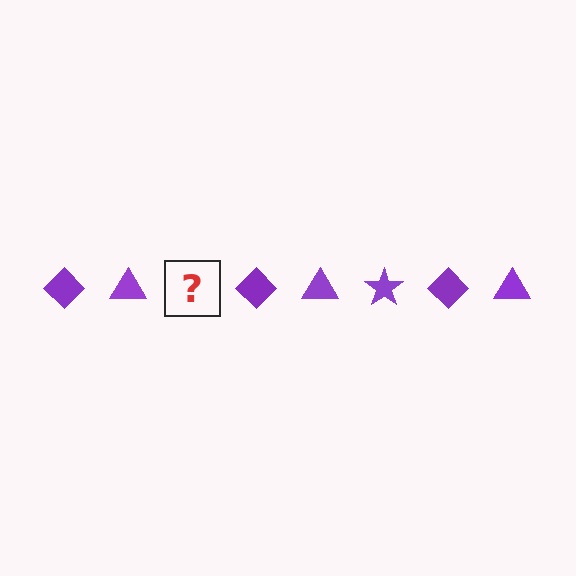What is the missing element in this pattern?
The missing element is a purple star.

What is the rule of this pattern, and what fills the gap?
The rule is that the pattern cycles through diamond, triangle, star shapes in purple. The gap should be filled with a purple star.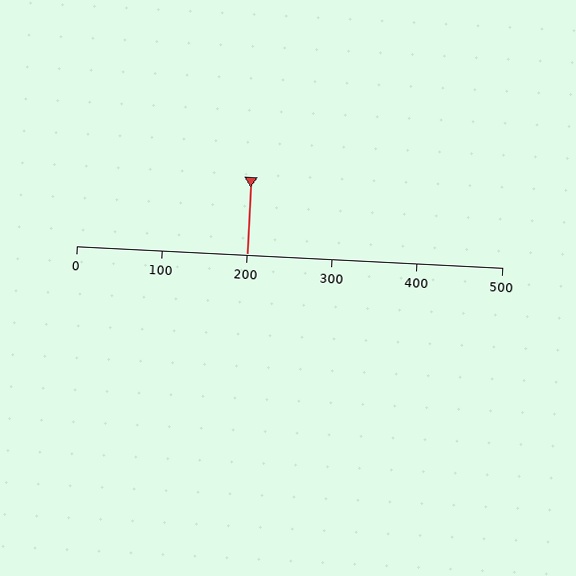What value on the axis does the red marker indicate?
The marker indicates approximately 200.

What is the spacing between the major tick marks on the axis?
The major ticks are spaced 100 apart.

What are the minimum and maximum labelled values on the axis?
The axis runs from 0 to 500.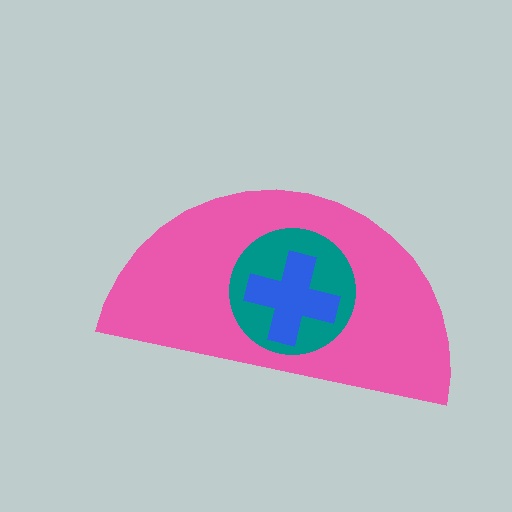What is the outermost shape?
The pink semicircle.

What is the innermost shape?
The blue cross.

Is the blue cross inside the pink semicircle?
Yes.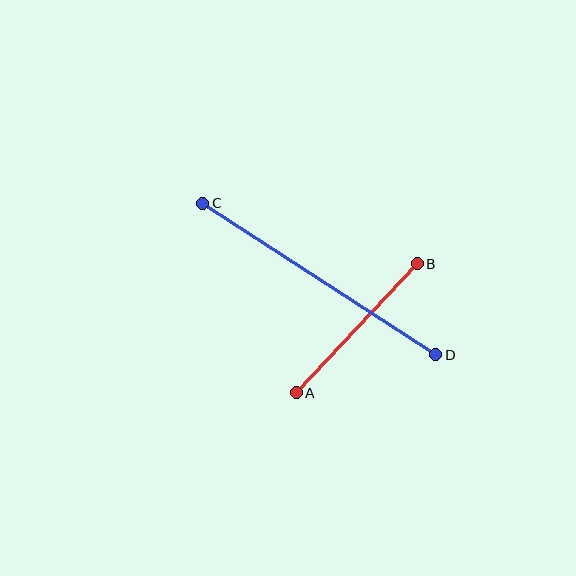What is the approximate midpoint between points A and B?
The midpoint is at approximately (357, 328) pixels.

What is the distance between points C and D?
The distance is approximately 278 pixels.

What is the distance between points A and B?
The distance is approximately 177 pixels.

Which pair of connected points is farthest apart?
Points C and D are farthest apart.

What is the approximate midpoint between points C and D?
The midpoint is at approximately (319, 279) pixels.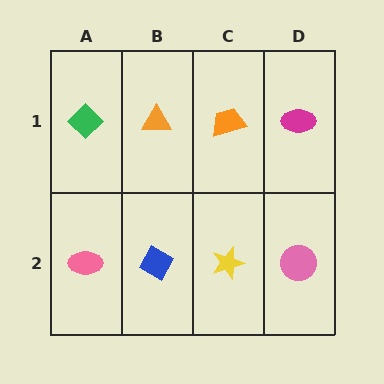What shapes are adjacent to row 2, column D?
A magenta ellipse (row 1, column D), a yellow star (row 2, column C).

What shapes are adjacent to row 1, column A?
A pink ellipse (row 2, column A), an orange triangle (row 1, column B).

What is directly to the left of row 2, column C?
A blue diamond.